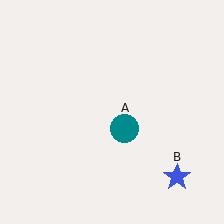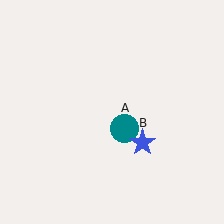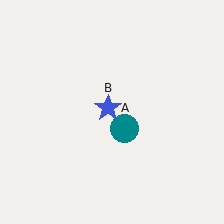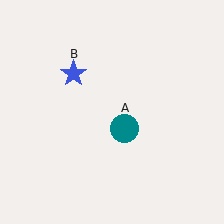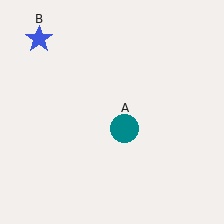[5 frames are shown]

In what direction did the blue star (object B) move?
The blue star (object B) moved up and to the left.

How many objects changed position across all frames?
1 object changed position: blue star (object B).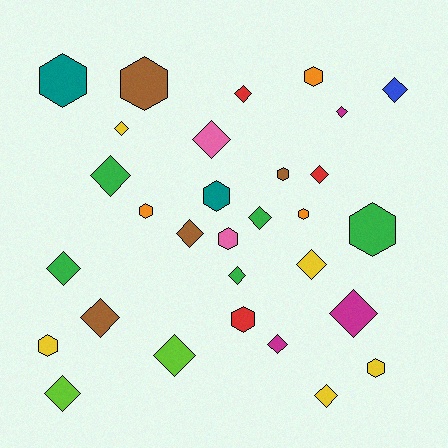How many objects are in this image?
There are 30 objects.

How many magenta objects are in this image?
There are 3 magenta objects.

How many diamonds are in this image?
There are 18 diamonds.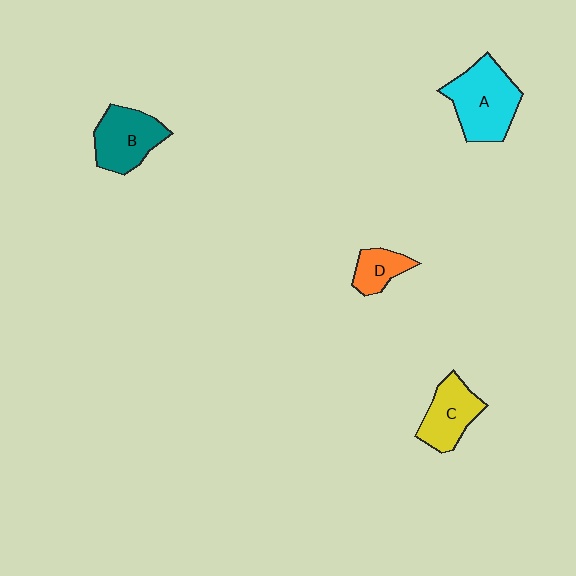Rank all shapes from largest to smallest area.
From largest to smallest: A (cyan), B (teal), C (yellow), D (orange).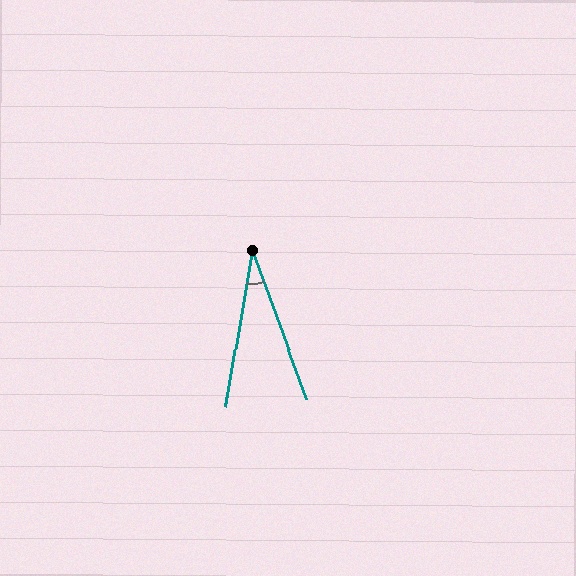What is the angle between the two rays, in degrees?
Approximately 30 degrees.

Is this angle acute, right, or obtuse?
It is acute.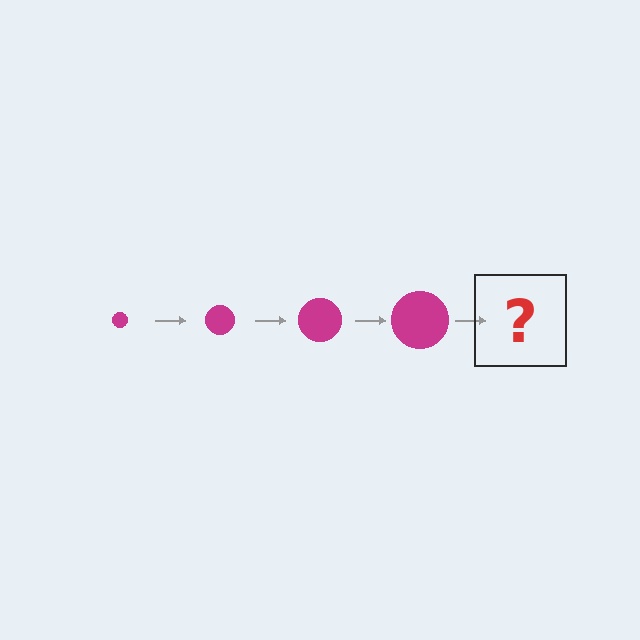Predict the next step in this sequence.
The next step is a magenta circle, larger than the previous one.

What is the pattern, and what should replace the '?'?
The pattern is that the circle gets progressively larger each step. The '?' should be a magenta circle, larger than the previous one.